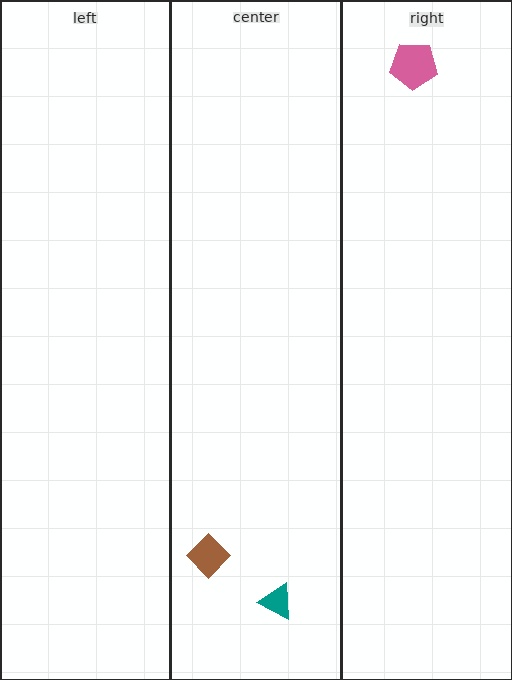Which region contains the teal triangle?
The center region.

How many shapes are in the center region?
2.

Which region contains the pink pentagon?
The right region.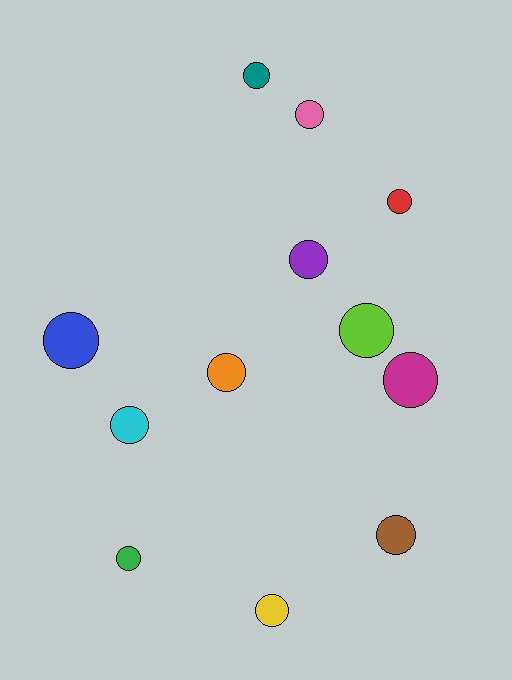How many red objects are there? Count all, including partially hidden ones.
There is 1 red object.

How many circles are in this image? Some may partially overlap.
There are 12 circles.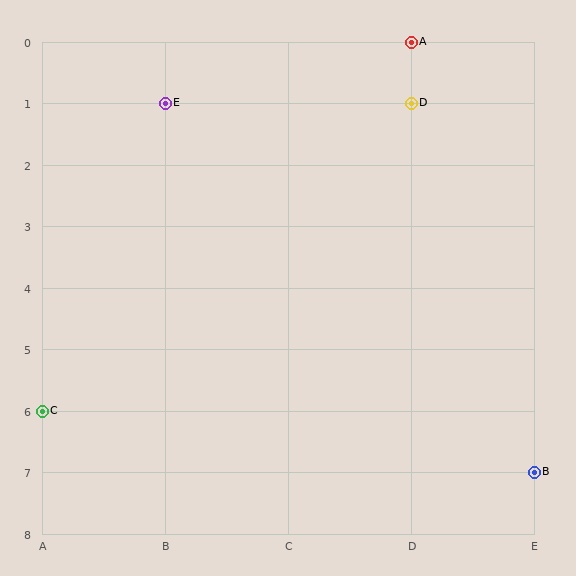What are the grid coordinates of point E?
Point E is at grid coordinates (B, 1).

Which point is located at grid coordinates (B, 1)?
Point E is at (B, 1).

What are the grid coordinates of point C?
Point C is at grid coordinates (A, 6).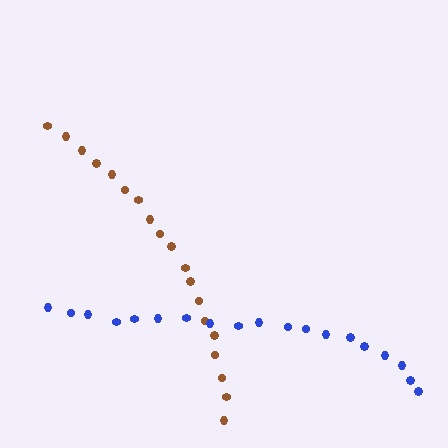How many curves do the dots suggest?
There are 2 distinct paths.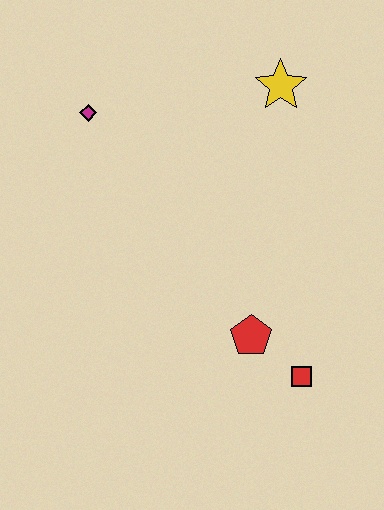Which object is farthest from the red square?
The magenta diamond is farthest from the red square.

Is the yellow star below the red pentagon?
No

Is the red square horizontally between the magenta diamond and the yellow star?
No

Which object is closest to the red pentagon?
The red square is closest to the red pentagon.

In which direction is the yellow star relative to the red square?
The yellow star is above the red square.